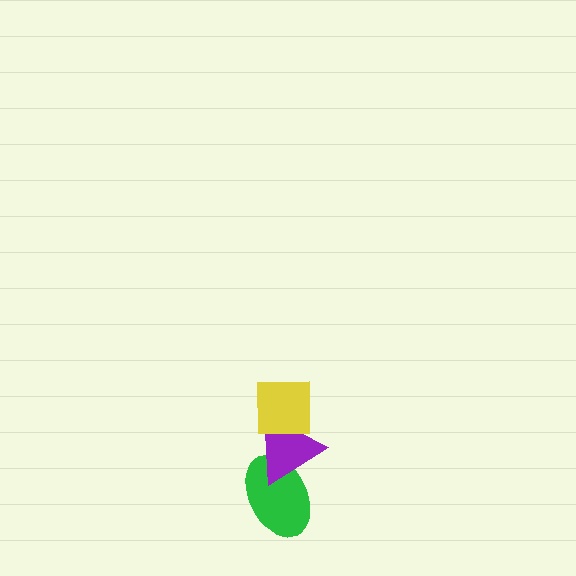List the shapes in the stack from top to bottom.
From top to bottom: the yellow square, the purple triangle, the green ellipse.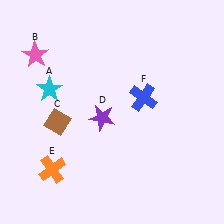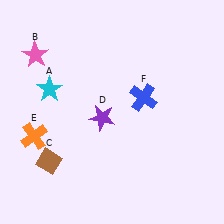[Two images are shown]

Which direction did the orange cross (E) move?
The orange cross (E) moved up.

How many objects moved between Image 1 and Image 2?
2 objects moved between the two images.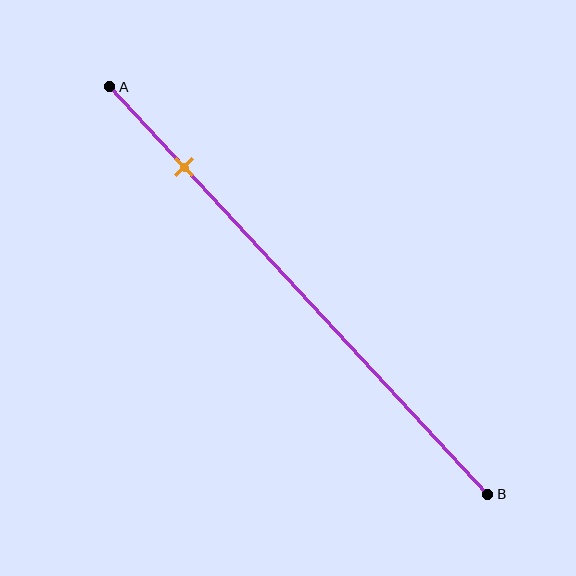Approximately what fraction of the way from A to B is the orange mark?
The orange mark is approximately 20% of the way from A to B.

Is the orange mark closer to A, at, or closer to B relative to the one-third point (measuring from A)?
The orange mark is closer to point A than the one-third point of segment AB.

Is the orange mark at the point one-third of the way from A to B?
No, the mark is at about 20% from A, not at the 33% one-third point.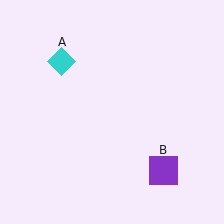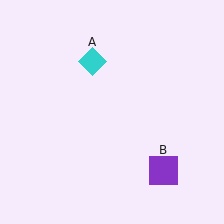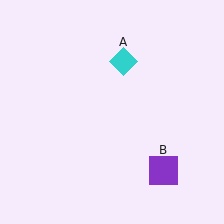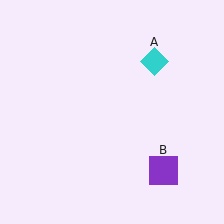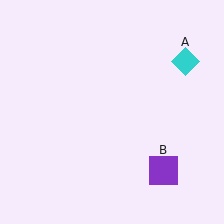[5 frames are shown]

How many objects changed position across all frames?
1 object changed position: cyan diamond (object A).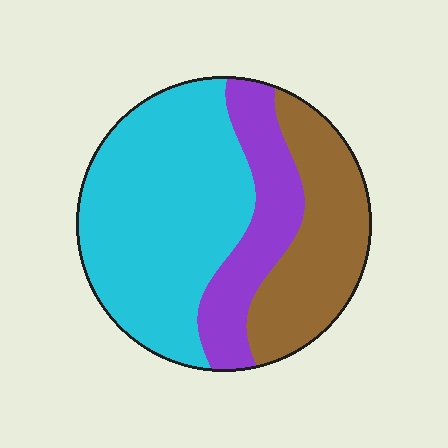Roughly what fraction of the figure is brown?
Brown covers 28% of the figure.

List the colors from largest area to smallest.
From largest to smallest: cyan, brown, purple.